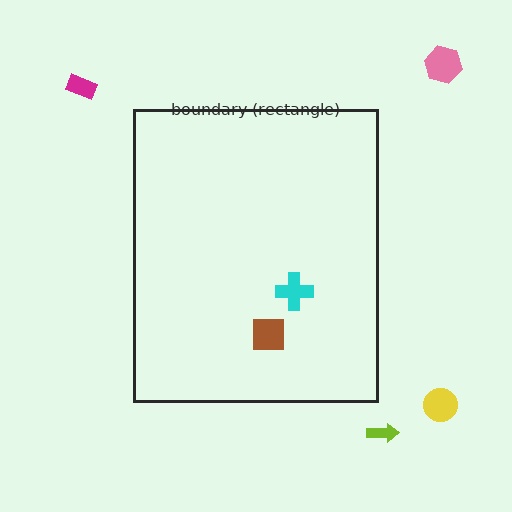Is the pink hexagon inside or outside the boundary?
Outside.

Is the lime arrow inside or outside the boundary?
Outside.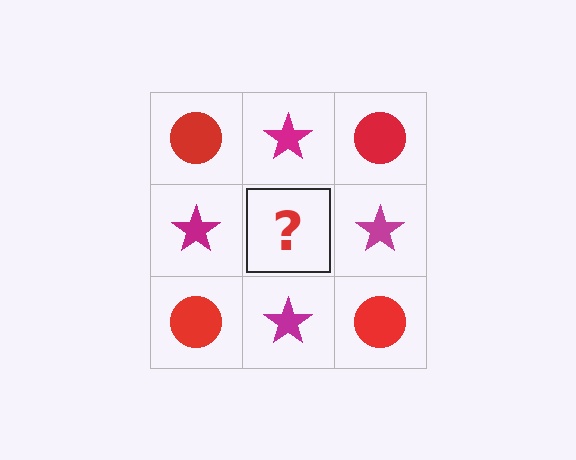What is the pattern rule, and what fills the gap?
The rule is that it alternates red circle and magenta star in a checkerboard pattern. The gap should be filled with a red circle.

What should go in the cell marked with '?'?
The missing cell should contain a red circle.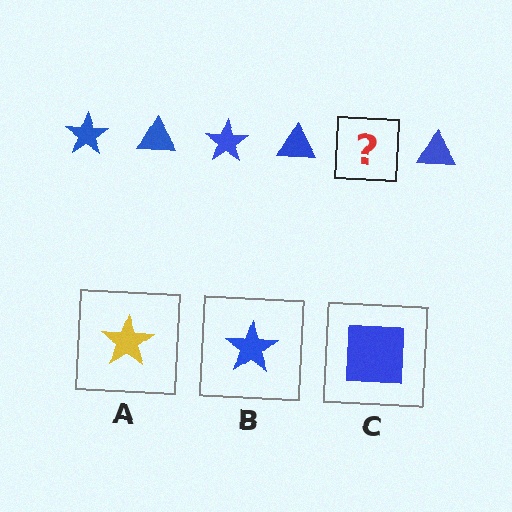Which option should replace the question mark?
Option B.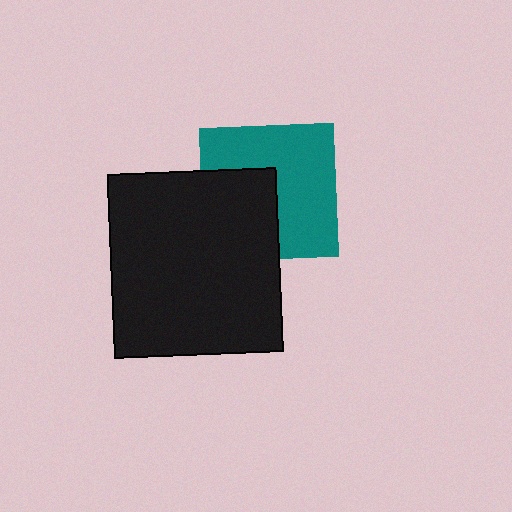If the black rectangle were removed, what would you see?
You would see the complete teal square.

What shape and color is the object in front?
The object in front is a black rectangle.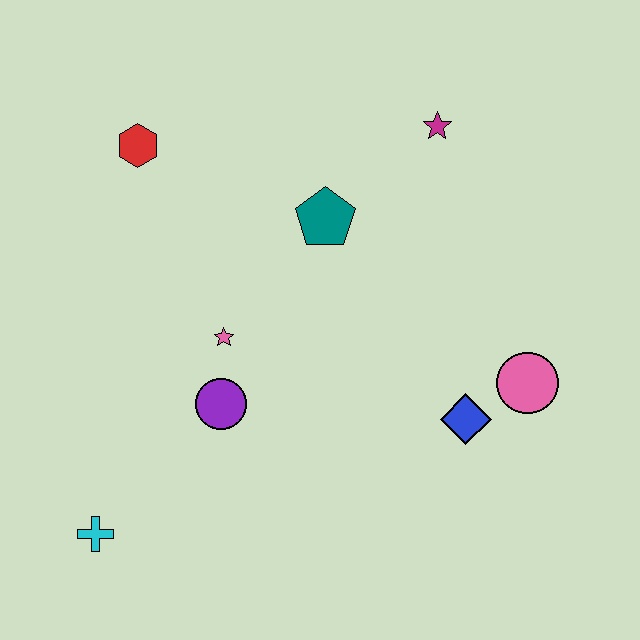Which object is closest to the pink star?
The purple circle is closest to the pink star.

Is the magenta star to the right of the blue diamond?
No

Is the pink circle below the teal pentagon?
Yes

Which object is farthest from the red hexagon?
The pink circle is farthest from the red hexagon.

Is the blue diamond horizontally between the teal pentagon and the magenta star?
No